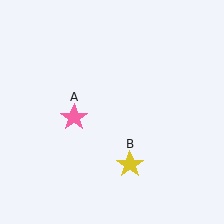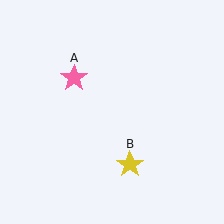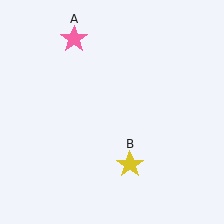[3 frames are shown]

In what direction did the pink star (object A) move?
The pink star (object A) moved up.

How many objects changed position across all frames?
1 object changed position: pink star (object A).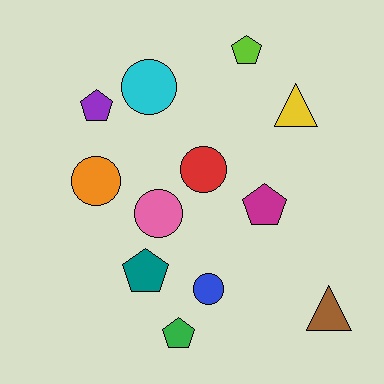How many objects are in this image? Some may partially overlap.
There are 12 objects.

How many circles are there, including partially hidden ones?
There are 5 circles.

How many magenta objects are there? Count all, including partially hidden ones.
There is 1 magenta object.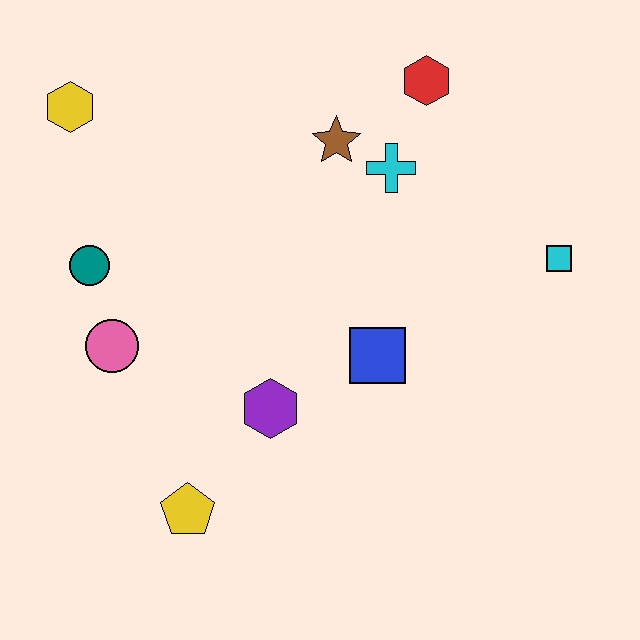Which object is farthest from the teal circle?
The cyan square is farthest from the teal circle.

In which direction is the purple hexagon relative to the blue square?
The purple hexagon is to the left of the blue square.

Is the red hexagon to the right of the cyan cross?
Yes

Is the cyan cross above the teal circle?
Yes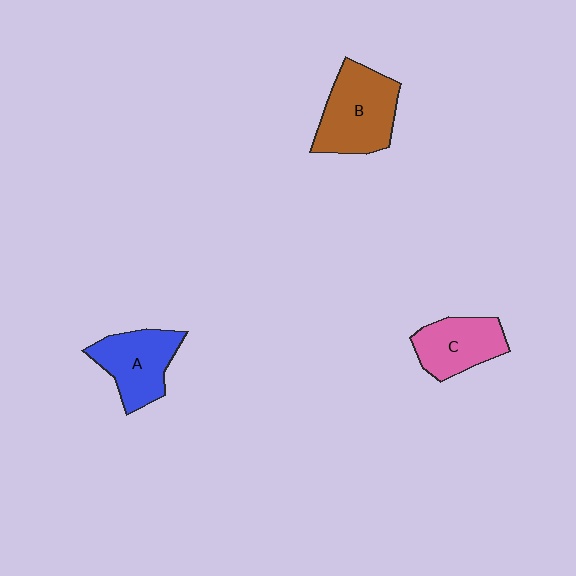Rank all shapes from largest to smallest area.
From largest to smallest: B (brown), A (blue), C (pink).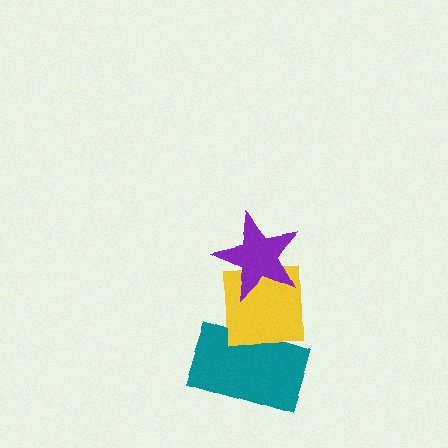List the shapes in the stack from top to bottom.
From top to bottom: the purple star, the yellow square, the teal rectangle.